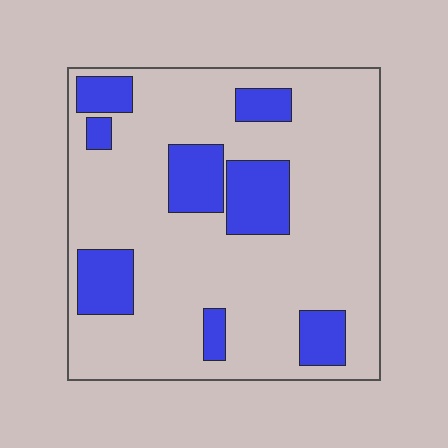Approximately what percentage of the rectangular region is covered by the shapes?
Approximately 20%.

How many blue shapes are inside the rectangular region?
8.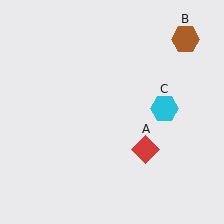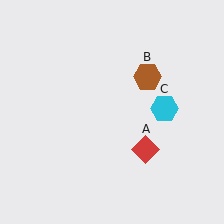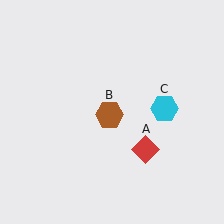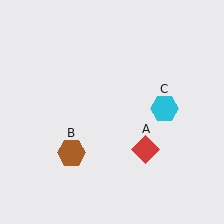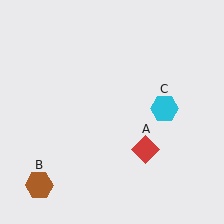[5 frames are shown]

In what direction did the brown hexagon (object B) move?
The brown hexagon (object B) moved down and to the left.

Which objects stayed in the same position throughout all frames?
Red diamond (object A) and cyan hexagon (object C) remained stationary.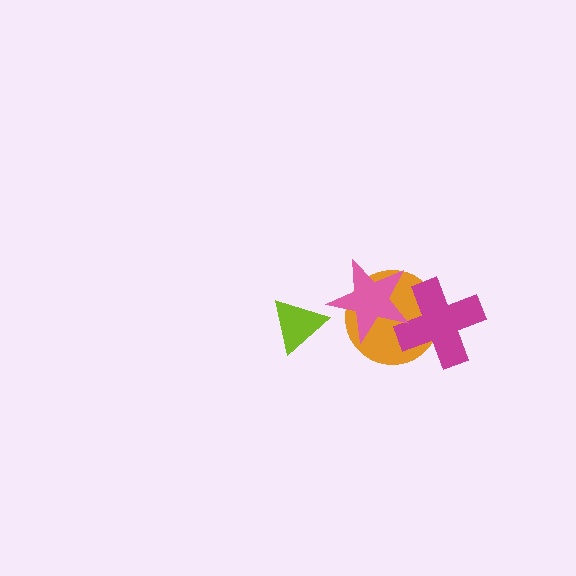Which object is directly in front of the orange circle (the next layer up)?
The magenta cross is directly in front of the orange circle.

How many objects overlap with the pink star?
2 objects overlap with the pink star.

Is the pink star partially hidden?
No, no other shape covers it.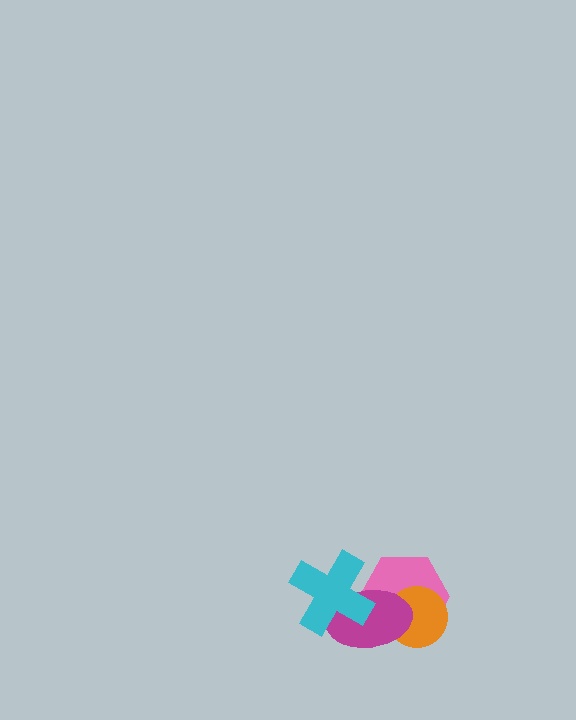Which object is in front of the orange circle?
The magenta ellipse is in front of the orange circle.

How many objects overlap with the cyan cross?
2 objects overlap with the cyan cross.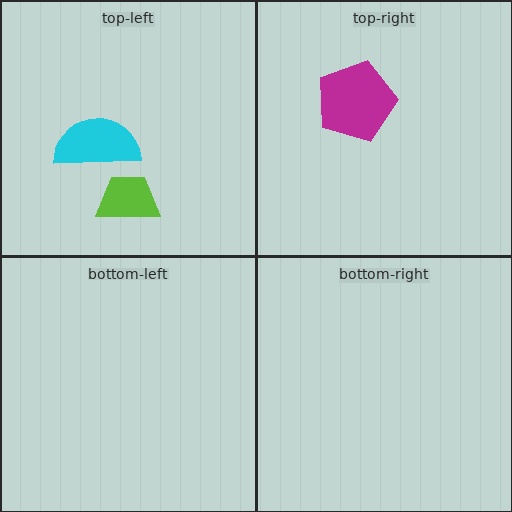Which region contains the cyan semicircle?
The top-left region.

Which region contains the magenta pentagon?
The top-right region.